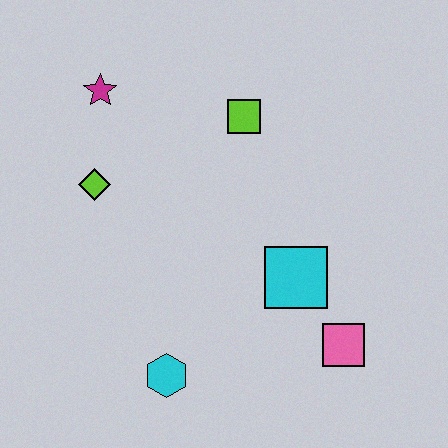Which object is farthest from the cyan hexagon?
The magenta star is farthest from the cyan hexagon.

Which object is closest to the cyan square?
The pink square is closest to the cyan square.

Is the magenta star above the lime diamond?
Yes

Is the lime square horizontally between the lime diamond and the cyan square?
Yes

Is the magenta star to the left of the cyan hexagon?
Yes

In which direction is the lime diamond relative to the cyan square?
The lime diamond is to the left of the cyan square.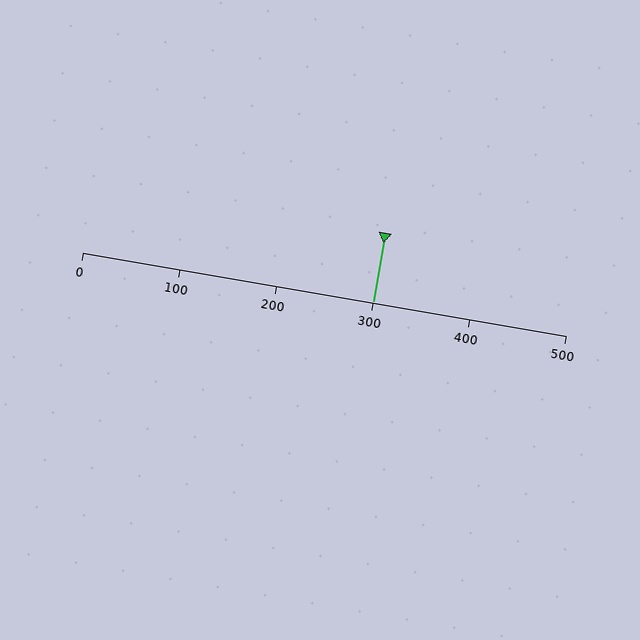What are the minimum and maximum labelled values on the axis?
The axis runs from 0 to 500.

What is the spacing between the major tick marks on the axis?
The major ticks are spaced 100 apart.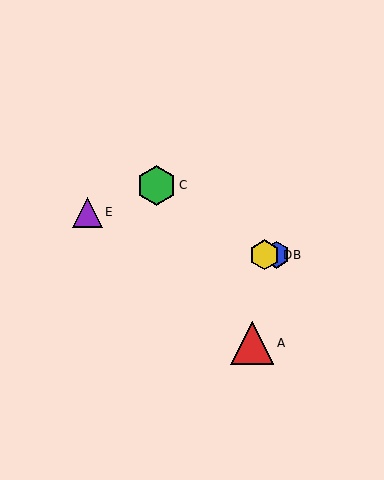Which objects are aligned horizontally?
Objects B, D are aligned horizontally.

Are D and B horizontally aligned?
Yes, both are at y≈255.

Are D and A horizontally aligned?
No, D is at y≈255 and A is at y≈343.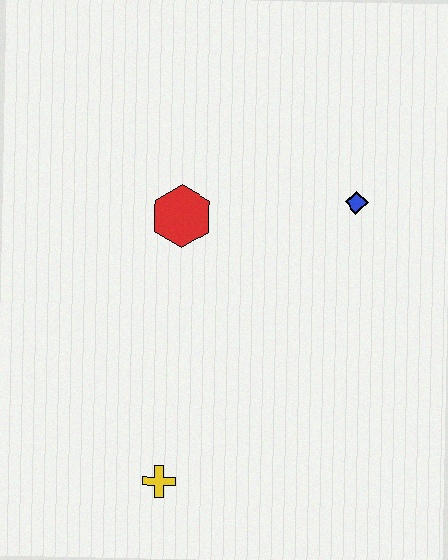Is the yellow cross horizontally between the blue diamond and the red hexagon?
No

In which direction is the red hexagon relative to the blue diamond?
The red hexagon is to the left of the blue diamond.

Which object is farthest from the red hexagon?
The yellow cross is farthest from the red hexagon.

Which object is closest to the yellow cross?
The red hexagon is closest to the yellow cross.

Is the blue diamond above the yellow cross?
Yes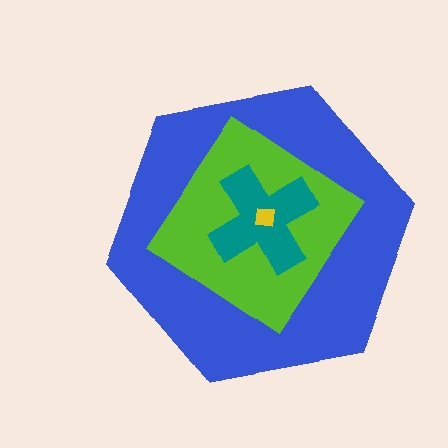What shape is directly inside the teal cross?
The yellow square.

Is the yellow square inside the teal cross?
Yes.